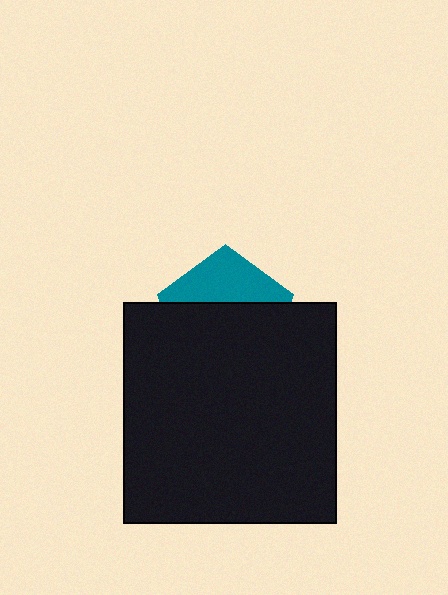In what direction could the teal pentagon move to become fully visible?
The teal pentagon could move up. That would shift it out from behind the black rectangle entirely.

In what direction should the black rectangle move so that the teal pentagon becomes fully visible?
The black rectangle should move down. That is the shortest direction to clear the overlap and leave the teal pentagon fully visible.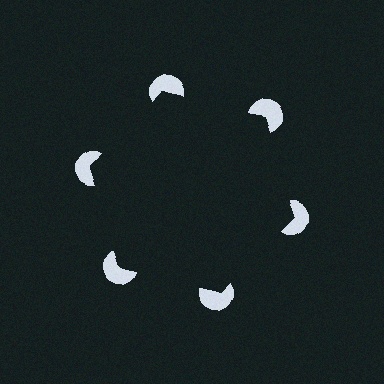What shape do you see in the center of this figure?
An illusory hexagon — its edges are inferred from the aligned wedge cuts in the pac-man discs, not physically drawn.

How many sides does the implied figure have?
6 sides.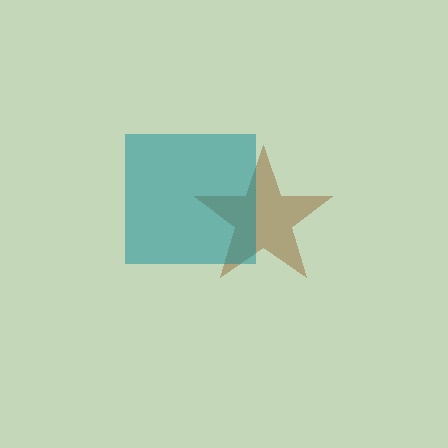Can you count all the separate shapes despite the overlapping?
Yes, there are 2 separate shapes.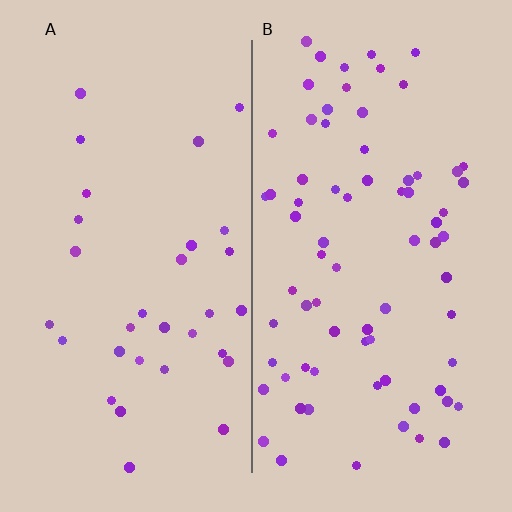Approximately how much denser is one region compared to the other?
Approximately 2.4× — region B over region A.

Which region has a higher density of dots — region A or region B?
B (the right).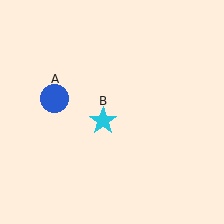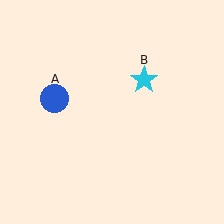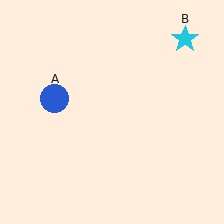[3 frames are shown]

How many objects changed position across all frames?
1 object changed position: cyan star (object B).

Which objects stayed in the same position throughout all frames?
Blue circle (object A) remained stationary.